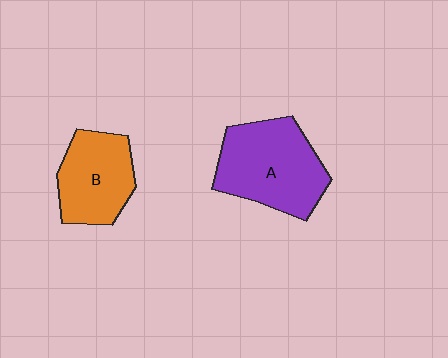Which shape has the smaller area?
Shape B (orange).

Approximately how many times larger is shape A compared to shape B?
Approximately 1.4 times.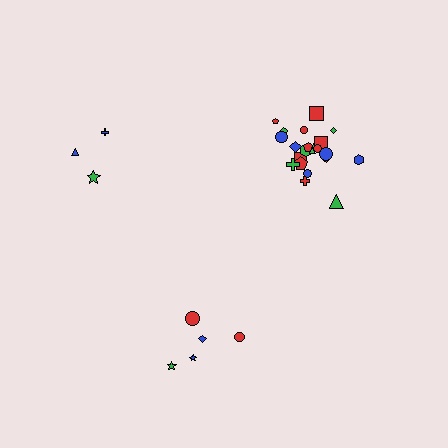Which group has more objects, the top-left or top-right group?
The top-right group.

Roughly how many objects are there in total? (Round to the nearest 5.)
Roughly 30 objects in total.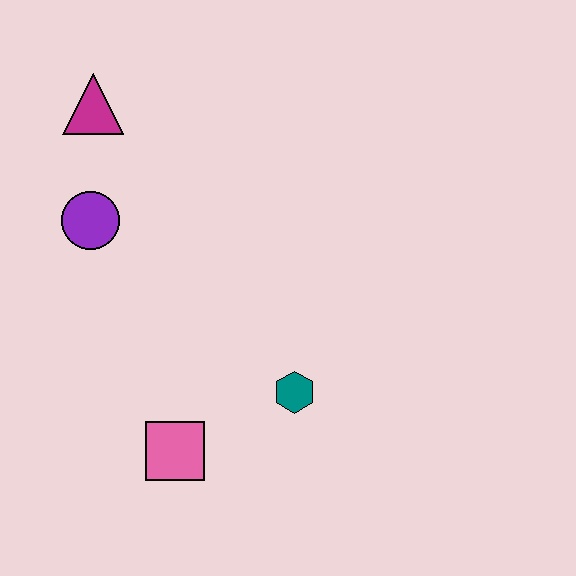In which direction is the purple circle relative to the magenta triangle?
The purple circle is below the magenta triangle.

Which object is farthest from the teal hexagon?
The magenta triangle is farthest from the teal hexagon.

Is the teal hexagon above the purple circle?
No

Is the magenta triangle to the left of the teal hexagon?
Yes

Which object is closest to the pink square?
The teal hexagon is closest to the pink square.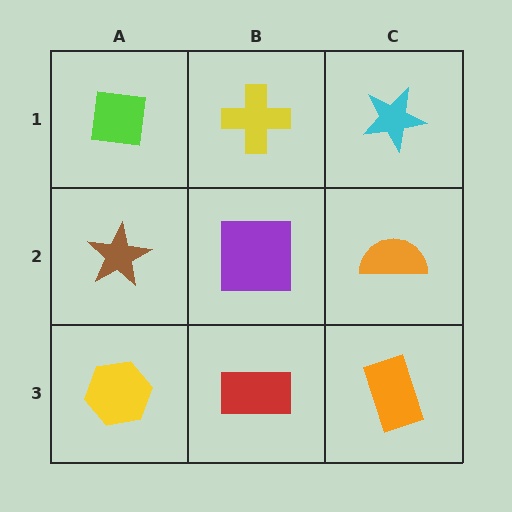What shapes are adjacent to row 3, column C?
An orange semicircle (row 2, column C), a red rectangle (row 3, column B).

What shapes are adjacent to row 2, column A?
A lime square (row 1, column A), a yellow hexagon (row 3, column A), a purple square (row 2, column B).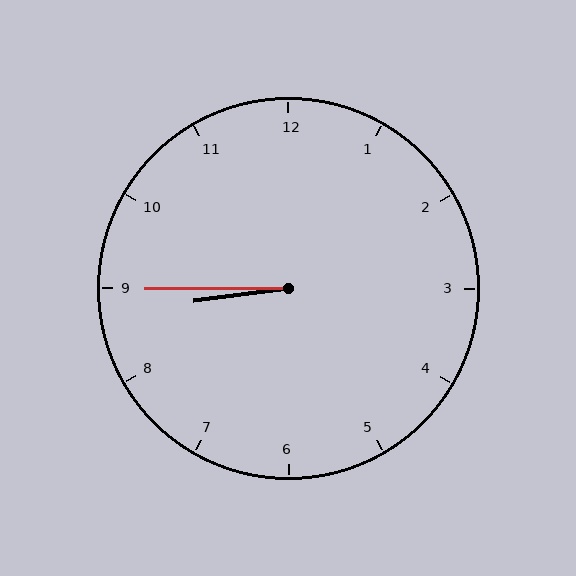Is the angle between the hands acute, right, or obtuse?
It is acute.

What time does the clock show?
8:45.